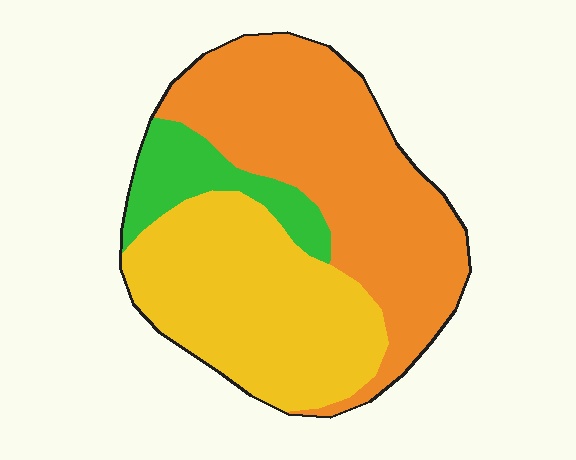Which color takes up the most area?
Orange, at roughly 50%.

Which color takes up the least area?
Green, at roughly 10%.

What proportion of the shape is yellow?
Yellow covers around 40% of the shape.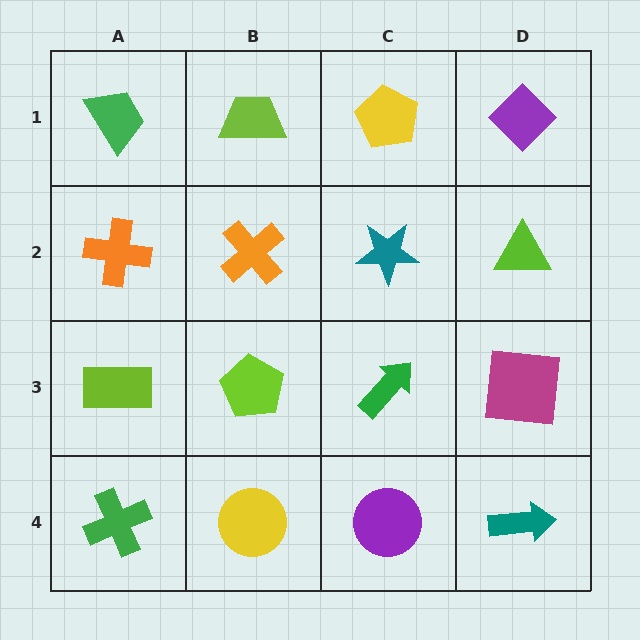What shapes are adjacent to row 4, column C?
A green arrow (row 3, column C), a yellow circle (row 4, column B), a teal arrow (row 4, column D).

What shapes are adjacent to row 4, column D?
A magenta square (row 3, column D), a purple circle (row 4, column C).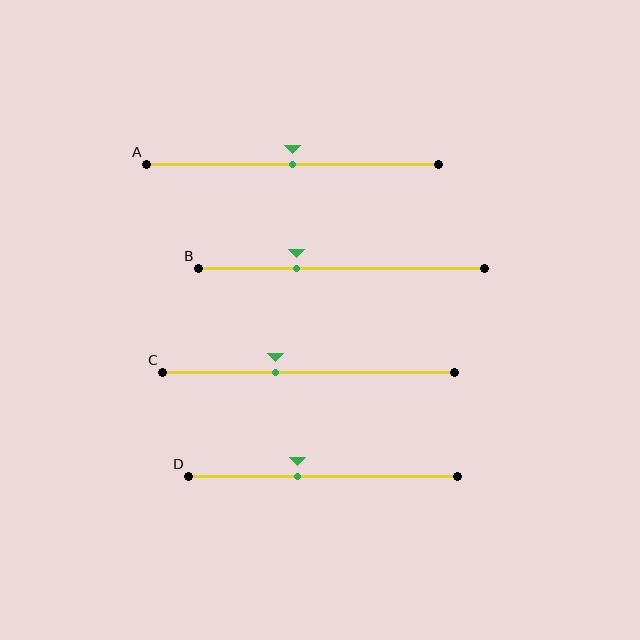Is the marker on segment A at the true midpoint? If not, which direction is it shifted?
Yes, the marker on segment A is at the true midpoint.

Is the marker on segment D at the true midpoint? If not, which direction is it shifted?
No, the marker on segment D is shifted to the left by about 9% of the segment length.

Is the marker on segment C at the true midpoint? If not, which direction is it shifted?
No, the marker on segment C is shifted to the left by about 11% of the segment length.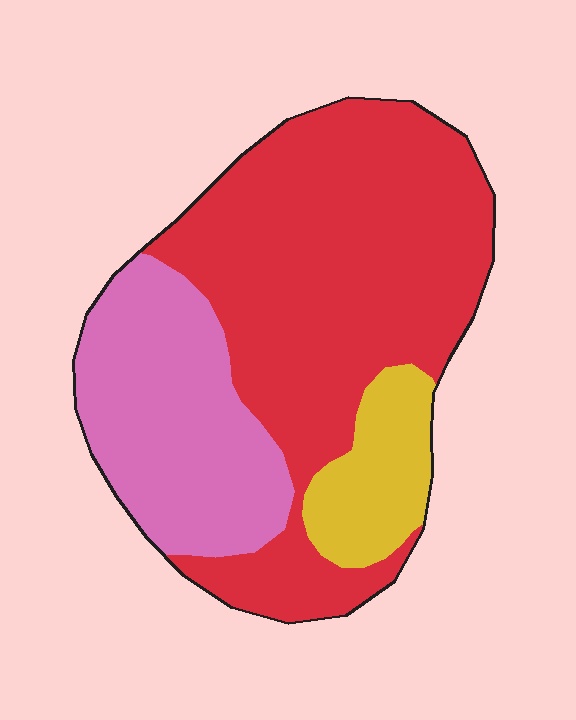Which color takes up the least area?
Yellow, at roughly 10%.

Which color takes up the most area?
Red, at roughly 60%.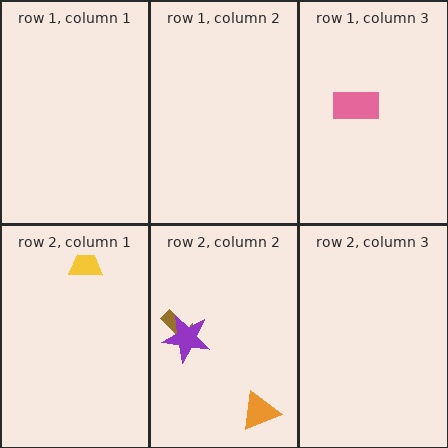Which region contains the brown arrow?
The row 2, column 2 region.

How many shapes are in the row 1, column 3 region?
1.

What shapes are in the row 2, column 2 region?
The brown arrow, the orange triangle, the purple star.